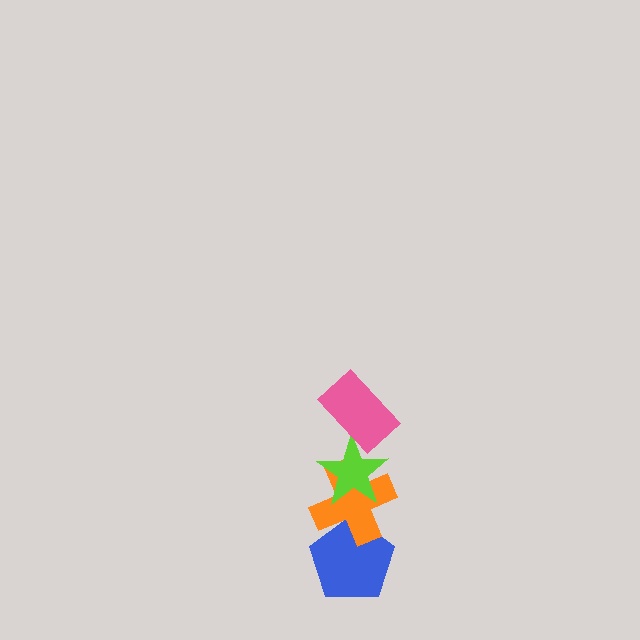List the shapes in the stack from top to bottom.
From top to bottom: the pink rectangle, the lime star, the orange cross, the blue pentagon.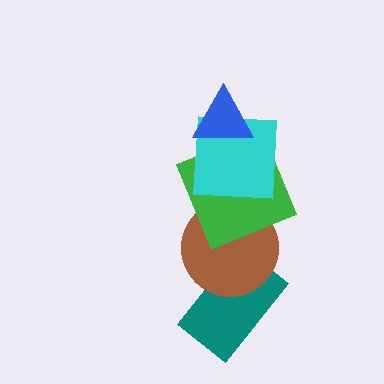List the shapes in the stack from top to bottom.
From top to bottom: the blue triangle, the cyan square, the green square, the brown circle, the teal rectangle.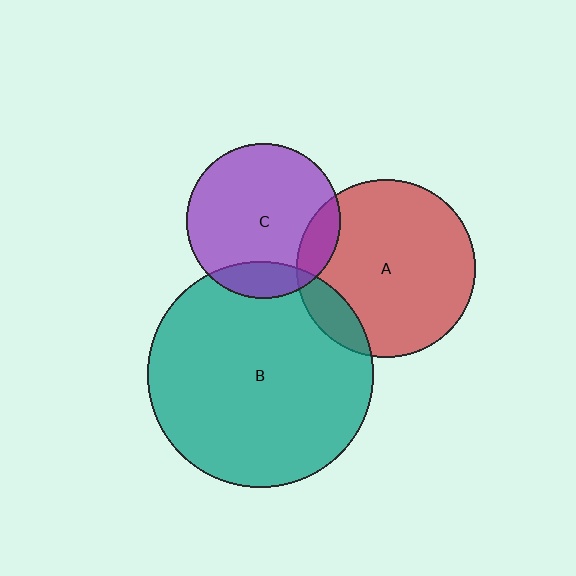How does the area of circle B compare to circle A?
Approximately 1.6 times.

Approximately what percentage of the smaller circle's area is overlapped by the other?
Approximately 10%.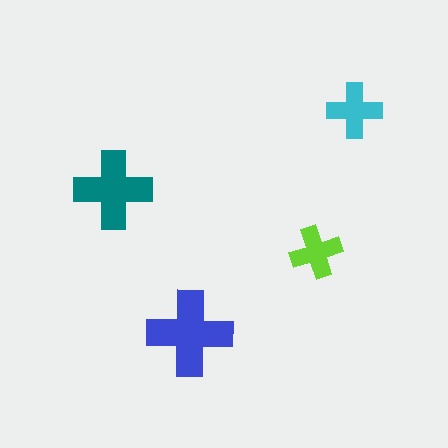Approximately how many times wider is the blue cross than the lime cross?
About 1.5 times wider.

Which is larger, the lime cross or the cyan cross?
The cyan one.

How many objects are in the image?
There are 4 objects in the image.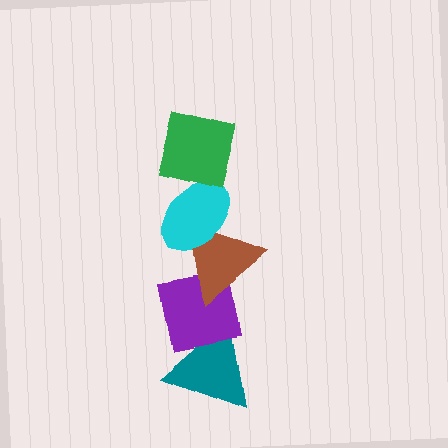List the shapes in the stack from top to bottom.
From top to bottom: the green square, the cyan ellipse, the brown triangle, the purple square, the teal triangle.